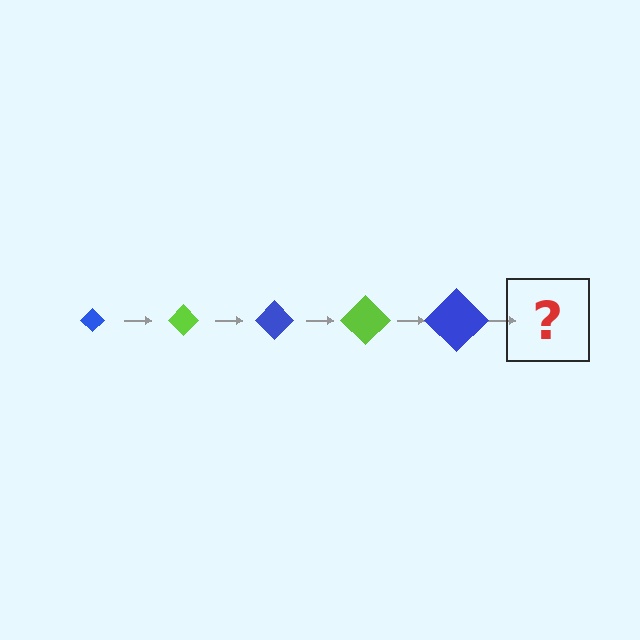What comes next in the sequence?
The next element should be a lime diamond, larger than the previous one.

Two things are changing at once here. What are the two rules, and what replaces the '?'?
The two rules are that the diamond grows larger each step and the color cycles through blue and lime. The '?' should be a lime diamond, larger than the previous one.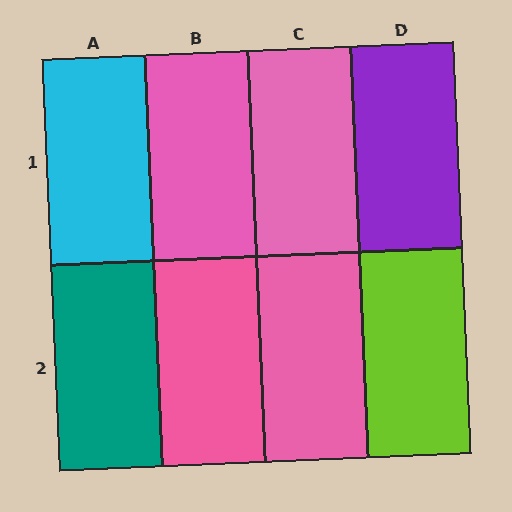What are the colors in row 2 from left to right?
Teal, pink, pink, lime.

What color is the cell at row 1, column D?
Purple.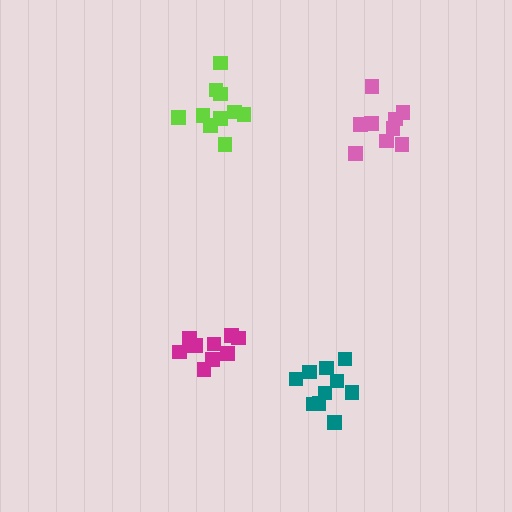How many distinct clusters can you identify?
There are 4 distinct clusters.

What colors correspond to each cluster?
The clusters are colored: pink, lime, magenta, teal.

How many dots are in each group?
Group 1: 9 dots, Group 2: 11 dots, Group 3: 10 dots, Group 4: 10 dots (40 total).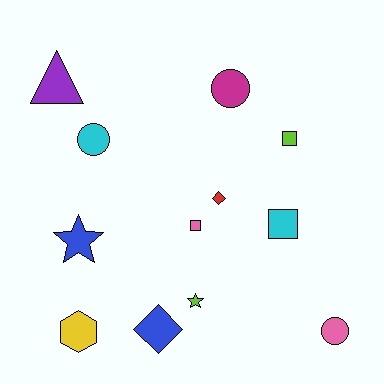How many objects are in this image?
There are 12 objects.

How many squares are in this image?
There are 3 squares.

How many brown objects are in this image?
There are no brown objects.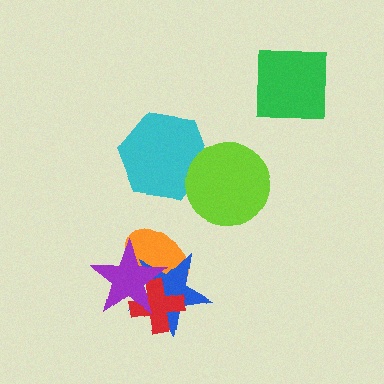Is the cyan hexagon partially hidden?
Yes, it is partially covered by another shape.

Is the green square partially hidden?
No, no other shape covers it.